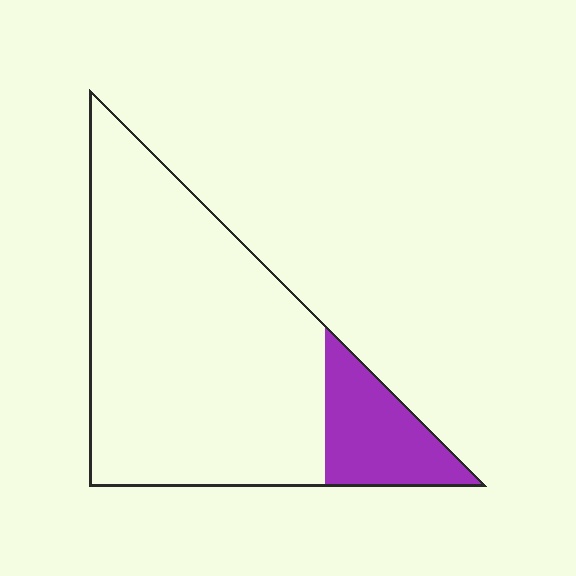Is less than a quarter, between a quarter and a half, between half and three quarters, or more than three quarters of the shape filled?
Less than a quarter.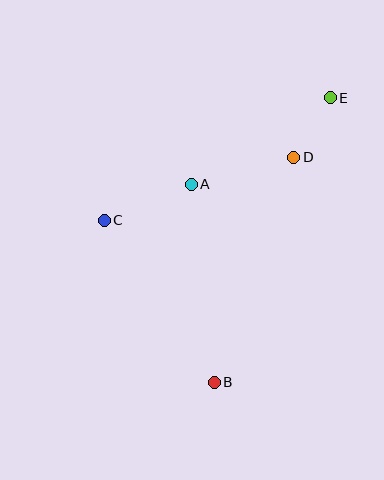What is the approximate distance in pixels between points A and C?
The distance between A and C is approximately 93 pixels.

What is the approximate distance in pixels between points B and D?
The distance between B and D is approximately 239 pixels.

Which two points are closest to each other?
Points D and E are closest to each other.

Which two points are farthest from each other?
Points B and E are farthest from each other.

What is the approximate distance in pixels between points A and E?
The distance between A and E is approximately 164 pixels.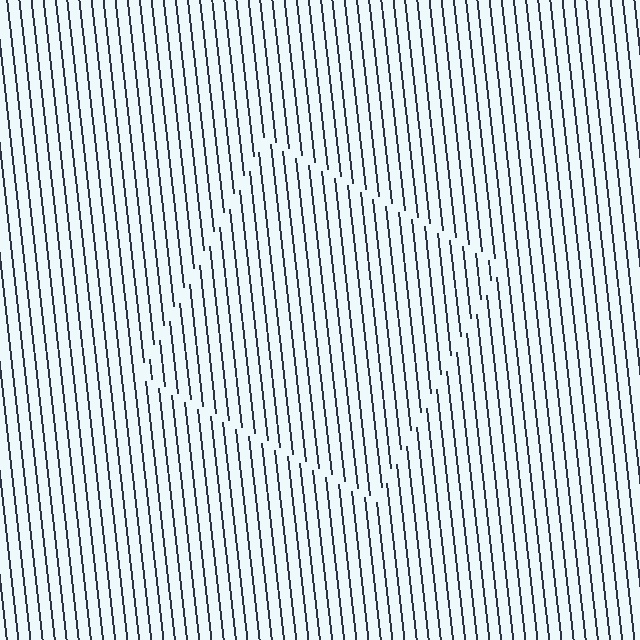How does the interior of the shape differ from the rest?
The interior of the shape contains the same grating, shifted by half a period — the contour is defined by the phase discontinuity where line-ends from the inner and outer gratings abut.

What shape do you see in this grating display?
An illusory square. The interior of the shape contains the same grating, shifted by half a period — the contour is defined by the phase discontinuity where line-ends from the inner and outer gratings abut.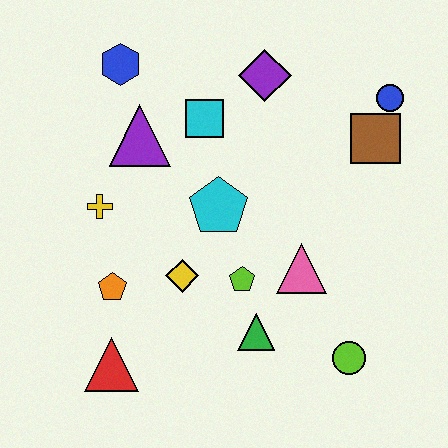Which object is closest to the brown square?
The blue circle is closest to the brown square.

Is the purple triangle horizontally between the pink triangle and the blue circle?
No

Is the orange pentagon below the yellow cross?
Yes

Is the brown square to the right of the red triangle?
Yes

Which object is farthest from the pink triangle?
The blue hexagon is farthest from the pink triangle.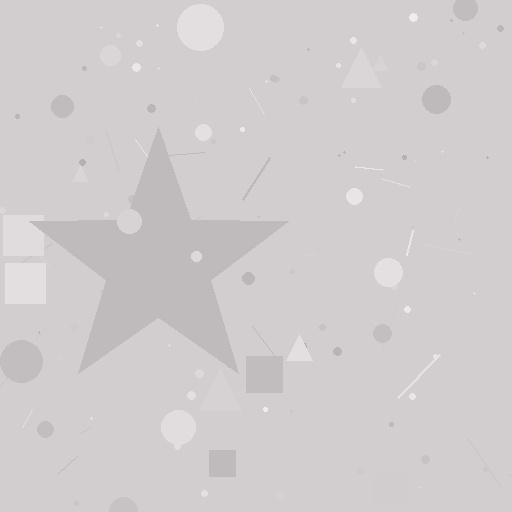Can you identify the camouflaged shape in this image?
The camouflaged shape is a star.